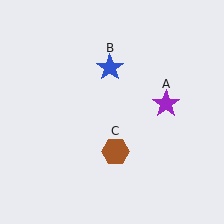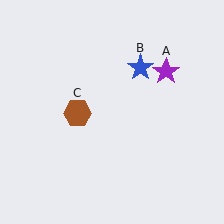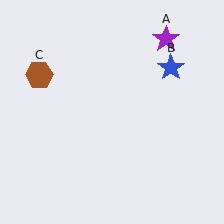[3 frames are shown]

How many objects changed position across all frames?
3 objects changed position: purple star (object A), blue star (object B), brown hexagon (object C).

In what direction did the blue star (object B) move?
The blue star (object B) moved right.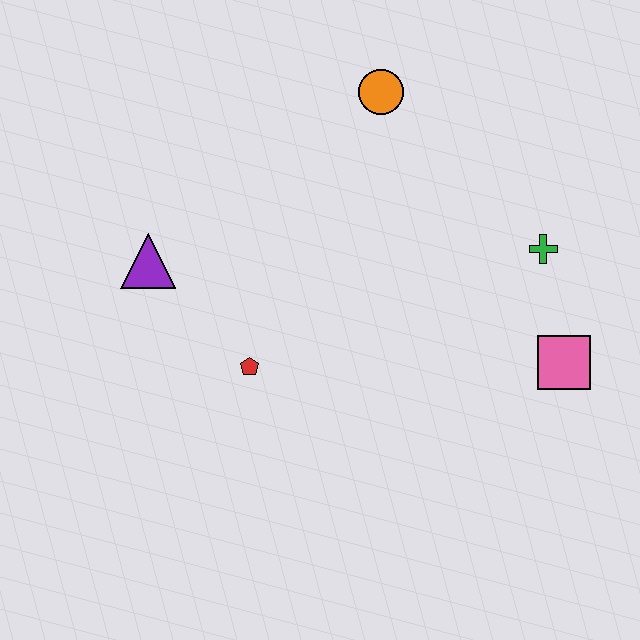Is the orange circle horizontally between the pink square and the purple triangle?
Yes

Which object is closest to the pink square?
The green cross is closest to the pink square.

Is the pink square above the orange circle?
No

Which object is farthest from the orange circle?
The pink square is farthest from the orange circle.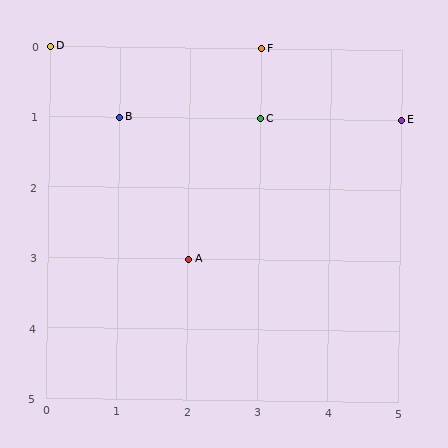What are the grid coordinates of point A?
Point A is at grid coordinates (2, 3).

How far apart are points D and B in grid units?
Points D and B are 1 column and 1 row apart (about 1.4 grid units diagonally).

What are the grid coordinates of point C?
Point C is at grid coordinates (3, 1).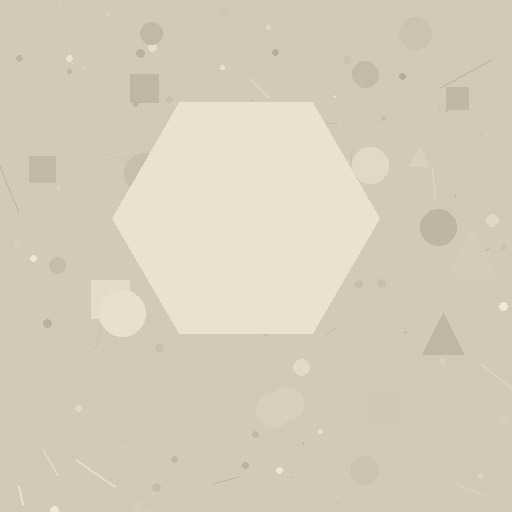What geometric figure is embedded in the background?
A hexagon is embedded in the background.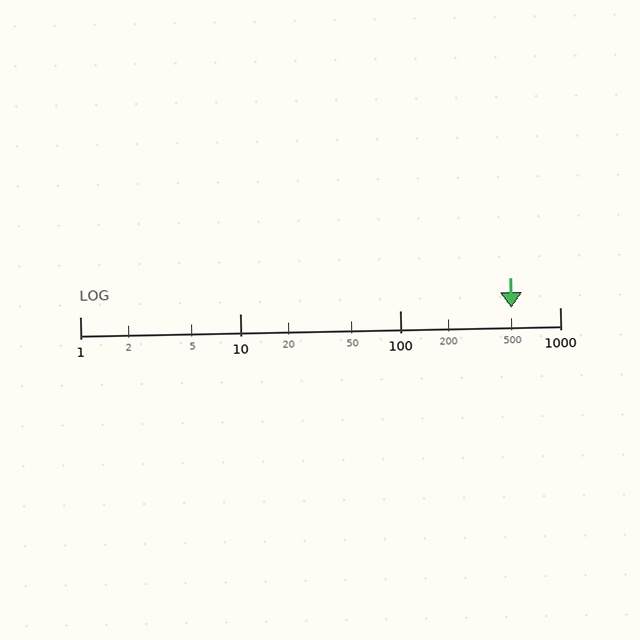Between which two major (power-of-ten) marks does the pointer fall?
The pointer is between 100 and 1000.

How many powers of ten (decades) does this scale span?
The scale spans 3 decades, from 1 to 1000.